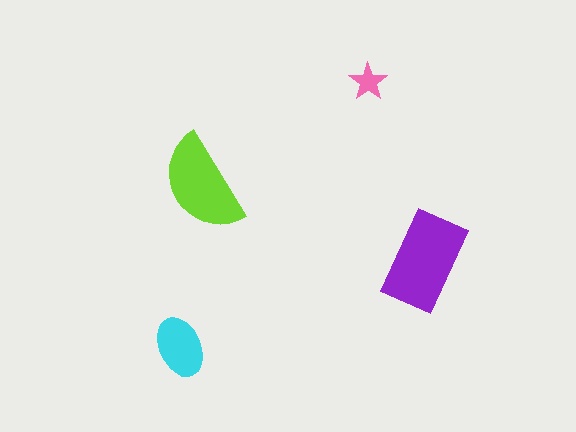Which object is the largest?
The purple rectangle.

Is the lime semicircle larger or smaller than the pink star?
Larger.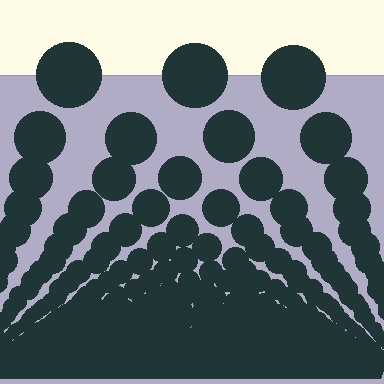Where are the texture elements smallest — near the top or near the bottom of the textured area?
Near the bottom.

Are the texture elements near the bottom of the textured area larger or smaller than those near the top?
Smaller. The gradient is inverted — elements near the bottom are smaller and denser.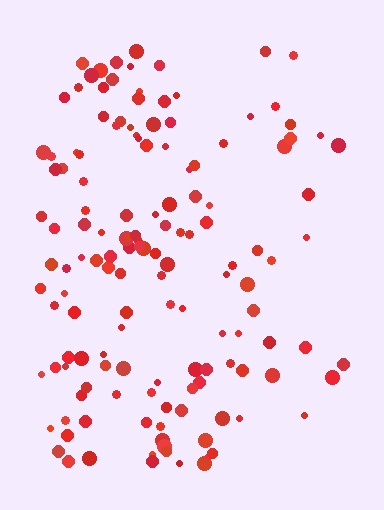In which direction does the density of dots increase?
From right to left, with the left side densest.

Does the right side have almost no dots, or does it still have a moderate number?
Still a moderate number, just noticeably fewer than the left.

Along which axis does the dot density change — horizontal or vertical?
Horizontal.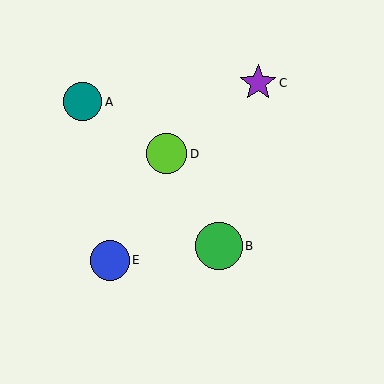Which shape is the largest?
The green circle (labeled B) is the largest.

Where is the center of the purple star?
The center of the purple star is at (258, 83).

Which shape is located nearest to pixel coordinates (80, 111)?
The teal circle (labeled A) at (83, 102) is nearest to that location.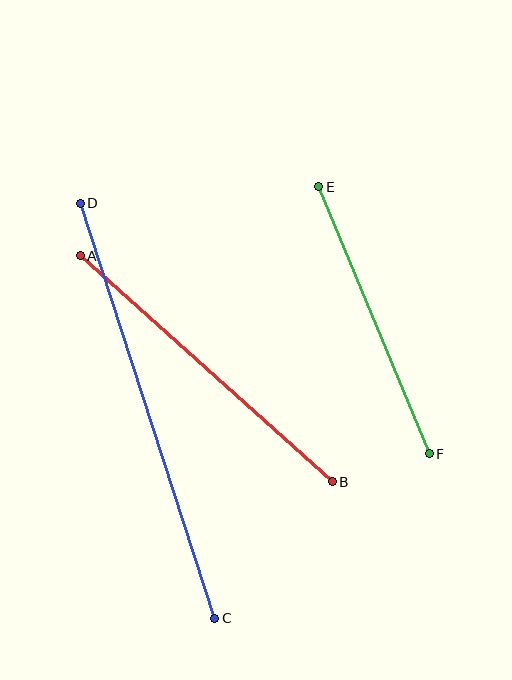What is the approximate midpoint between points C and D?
The midpoint is at approximately (148, 411) pixels.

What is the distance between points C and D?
The distance is approximately 436 pixels.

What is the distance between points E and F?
The distance is approximately 289 pixels.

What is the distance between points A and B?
The distance is approximately 339 pixels.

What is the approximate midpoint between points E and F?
The midpoint is at approximately (374, 320) pixels.